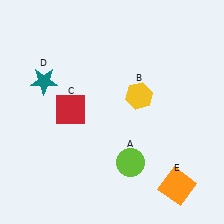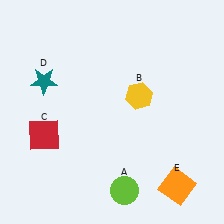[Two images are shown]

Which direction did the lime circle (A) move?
The lime circle (A) moved down.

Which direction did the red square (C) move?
The red square (C) moved left.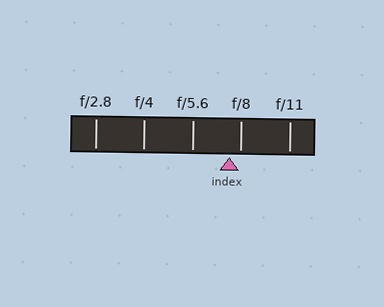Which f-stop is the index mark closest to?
The index mark is closest to f/8.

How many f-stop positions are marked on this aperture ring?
There are 5 f-stop positions marked.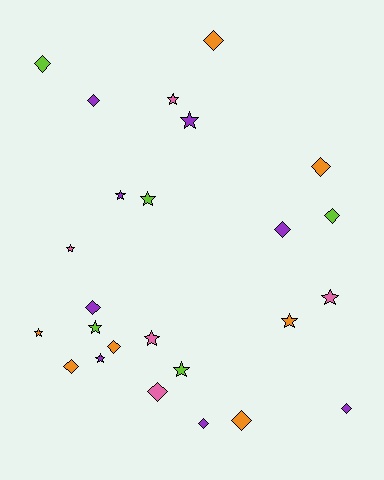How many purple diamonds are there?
There are 5 purple diamonds.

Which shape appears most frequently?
Diamond, with 13 objects.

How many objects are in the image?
There are 25 objects.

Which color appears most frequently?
Purple, with 8 objects.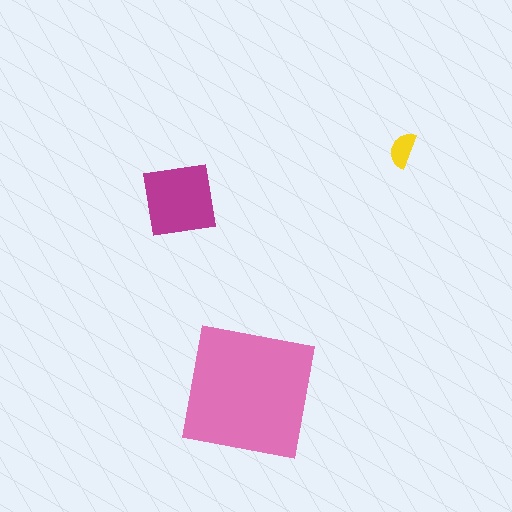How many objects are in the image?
There are 3 objects in the image.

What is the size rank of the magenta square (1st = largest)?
2nd.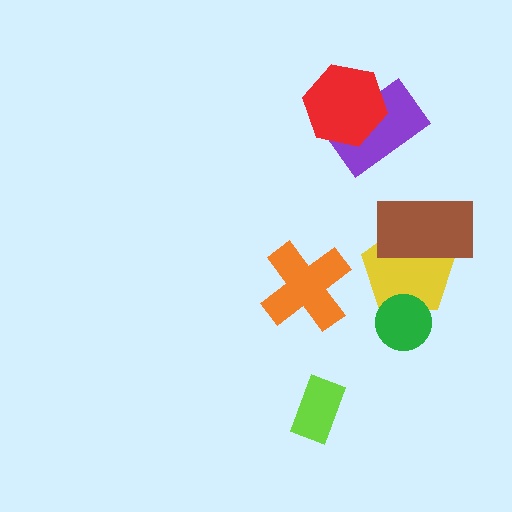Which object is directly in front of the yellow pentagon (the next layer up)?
The brown rectangle is directly in front of the yellow pentagon.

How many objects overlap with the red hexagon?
1 object overlaps with the red hexagon.